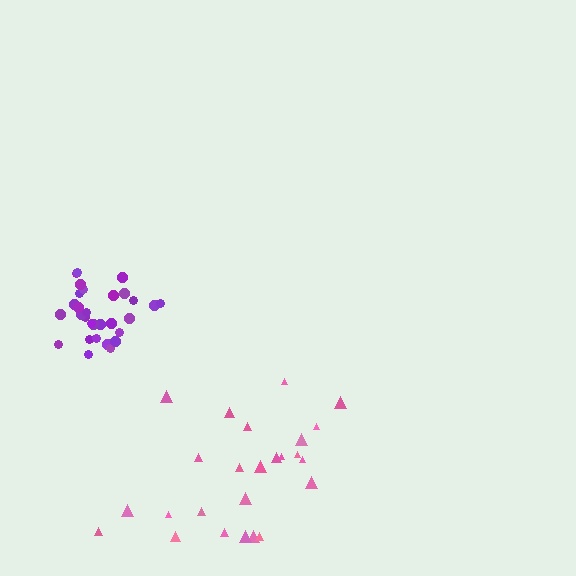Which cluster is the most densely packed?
Purple.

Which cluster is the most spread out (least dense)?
Pink.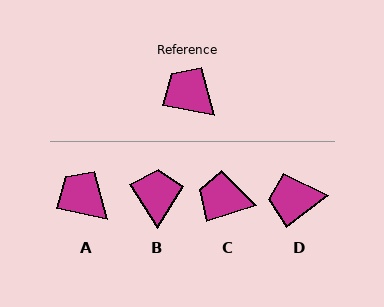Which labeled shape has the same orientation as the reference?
A.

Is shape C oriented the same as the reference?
No, it is off by about 29 degrees.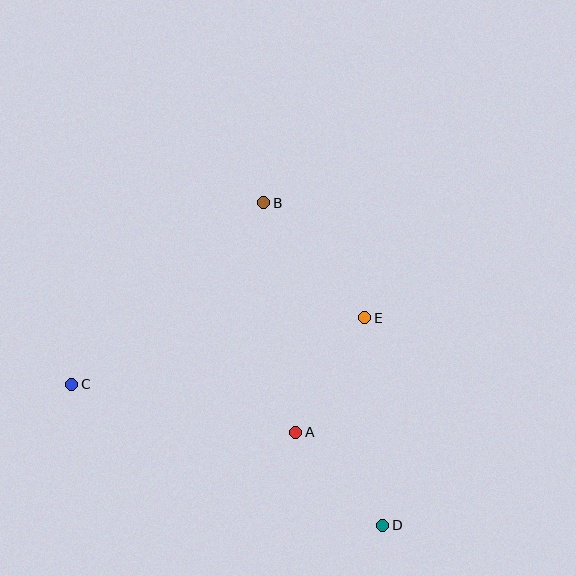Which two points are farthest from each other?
Points B and D are farthest from each other.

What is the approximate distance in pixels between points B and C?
The distance between B and C is approximately 264 pixels.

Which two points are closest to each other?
Points A and D are closest to each other.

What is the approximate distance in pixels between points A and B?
The distance between A and B is approximately 232 pixels.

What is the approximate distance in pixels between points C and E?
The distance between C and E is approximately 300 pixels.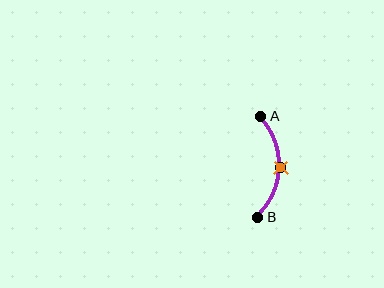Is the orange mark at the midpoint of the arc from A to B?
Yes. The orange mark lies on the arc at equal arc-length from both A and B — it is the arc midpoint.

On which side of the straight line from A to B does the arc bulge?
The arc bulges to the right of the straight line connecting A and B.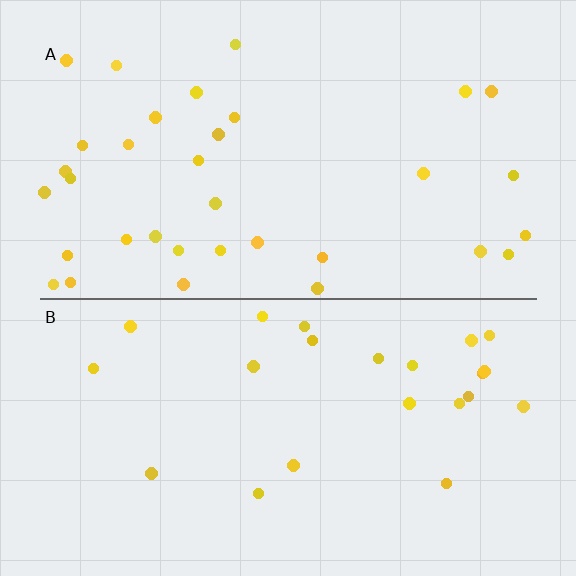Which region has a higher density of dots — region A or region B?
A (the top).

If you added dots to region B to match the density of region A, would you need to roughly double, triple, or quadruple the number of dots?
Approximately double.